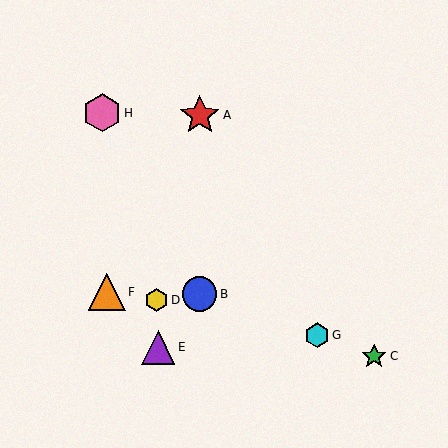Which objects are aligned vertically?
Objects A, B are aligned vertically.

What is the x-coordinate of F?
Object F is at x≈107.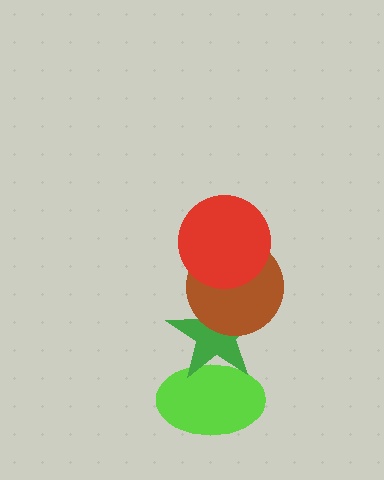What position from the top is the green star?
The green star is 3rd from the top.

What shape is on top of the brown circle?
The red circle is on top of the brown circle.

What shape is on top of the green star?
The brown circle is on top of the green star.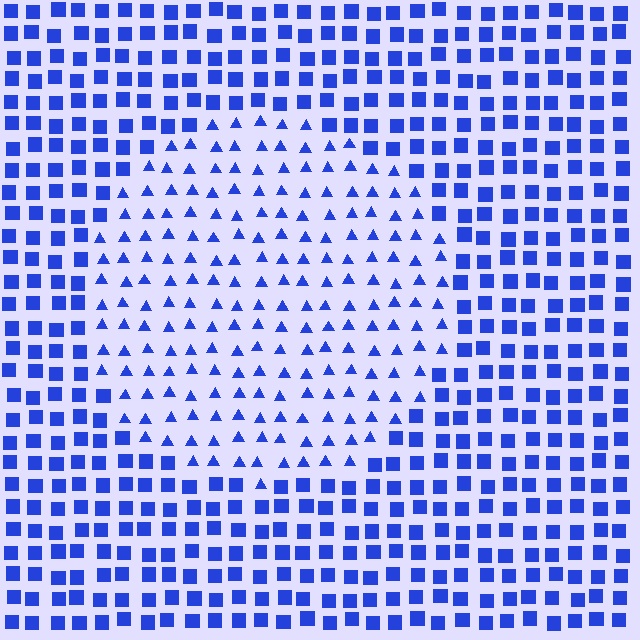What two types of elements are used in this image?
The image uses triangles inside the circle region and squares outside it.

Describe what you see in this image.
The image is filled with small blue elements arranged in a uniform grid. A circle-shaped region contains triangles, while the surrounding area contains squares. The boundary is defined purely by the change in element shape.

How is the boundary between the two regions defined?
The boundary is defined by a change in element shape: triangles inside vs. squares outside. All elements share the same color and spacing.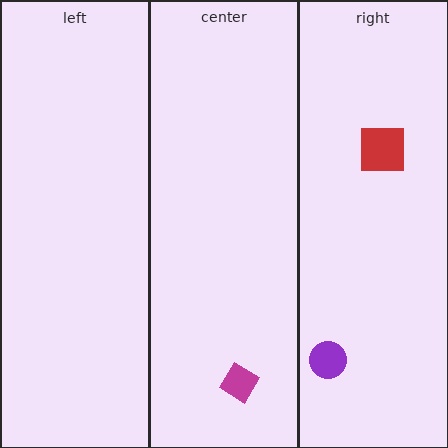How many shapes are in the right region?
2.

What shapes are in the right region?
The red square, the purple circle.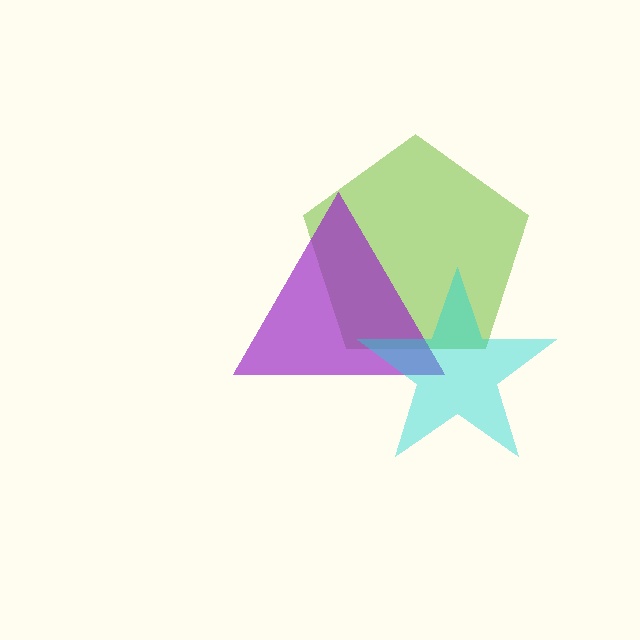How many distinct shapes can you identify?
There are 3 distinct shapes: a lime pentagon, a purple triangle, a cyan star.